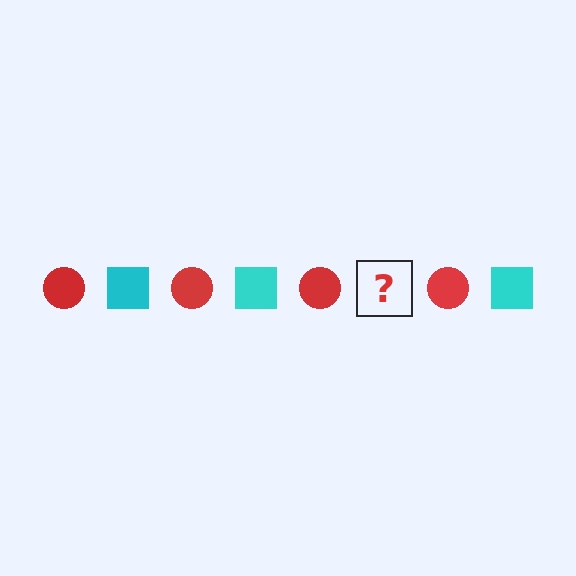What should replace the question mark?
The question mark should be replaced with a cyan square.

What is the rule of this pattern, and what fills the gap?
The rule is that the pattern alternates between red circle and cyan square. The gap should be filled with a cyan square.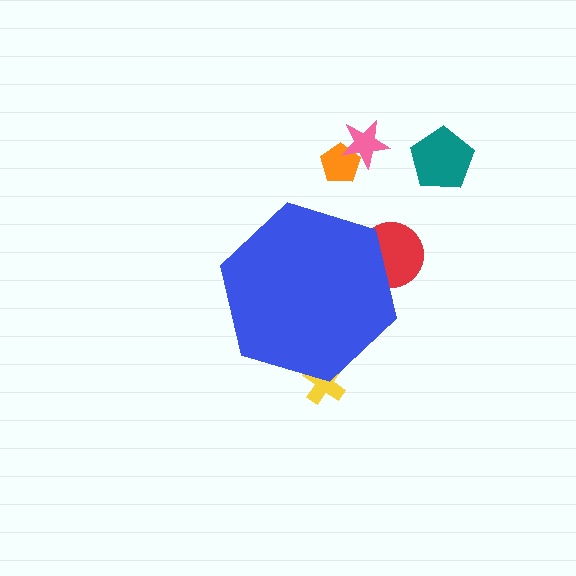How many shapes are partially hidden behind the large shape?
2 shapes are partially hidden.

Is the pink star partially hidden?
No, the pink star is fully visible.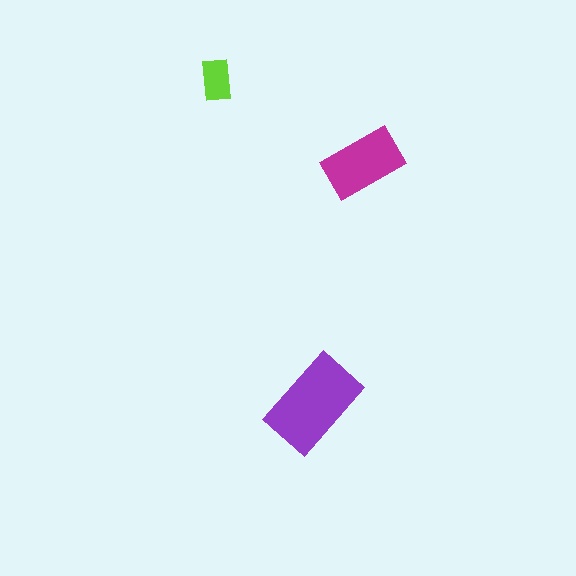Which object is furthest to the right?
The magenta rectangle is rightmost.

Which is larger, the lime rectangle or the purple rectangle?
The purple one.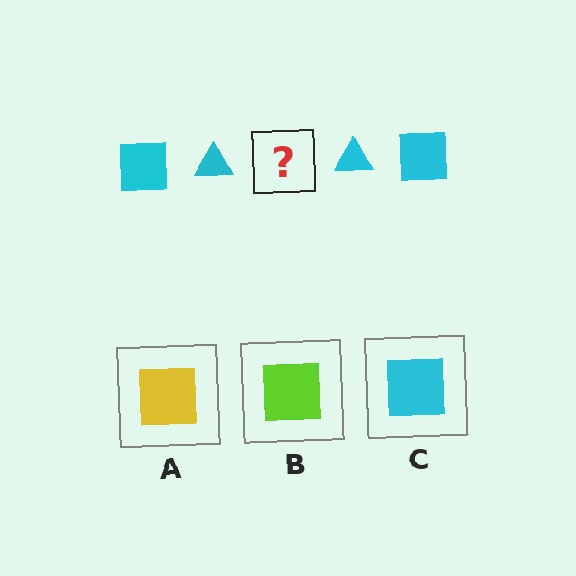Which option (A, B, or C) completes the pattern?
C.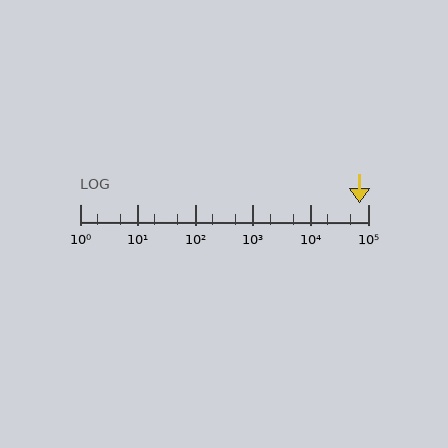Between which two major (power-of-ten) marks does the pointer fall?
The pointer is between 10000 and 100000.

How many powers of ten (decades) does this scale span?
The scale spans 5 decades, from 1 to 100000.